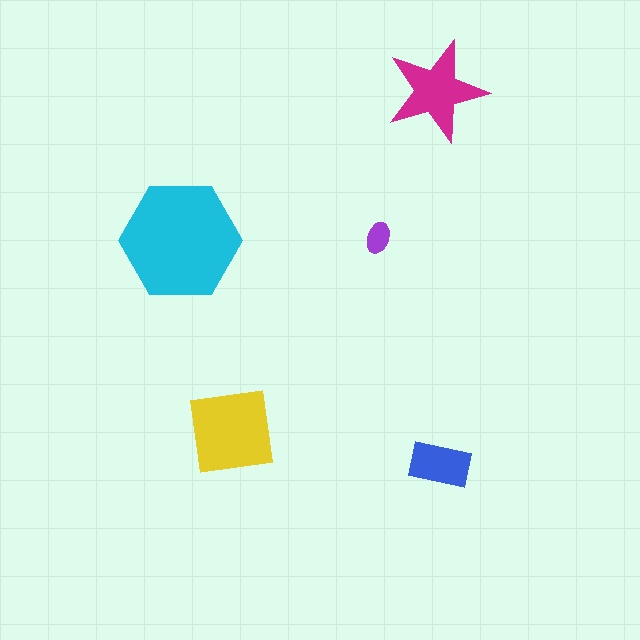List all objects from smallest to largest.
The purple ellipse, the blue rectangle, the magenta star, the yellow square, the cyan hexagon.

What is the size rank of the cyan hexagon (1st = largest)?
1st.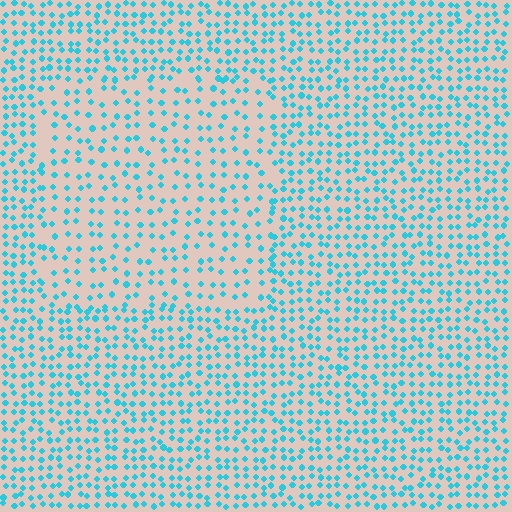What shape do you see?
I see a rectangle.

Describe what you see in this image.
The image contains small cyan elements arranged at two different densities. A rectangle-shaped region is visible where the elements are less densely packed than the surrounding area.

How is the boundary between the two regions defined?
The boundary is defined by a change in element density (approximately 1.7x ratio). All elements are the same color, size, and shape.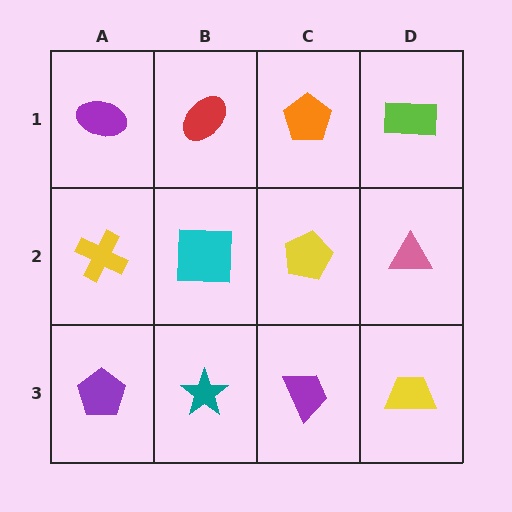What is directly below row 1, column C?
A yellow pentagon.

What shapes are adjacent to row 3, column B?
A cyan square (row 2, column B), a purple pentagon (row 3, column A), a purple trapezoid (row 3, column C).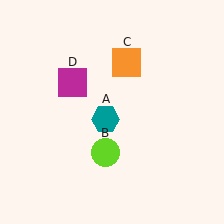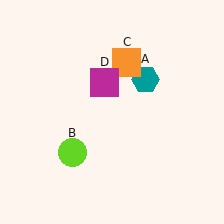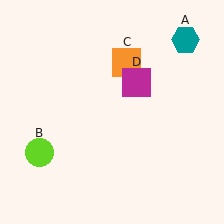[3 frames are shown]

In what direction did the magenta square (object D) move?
The magenta square (object D) moved right.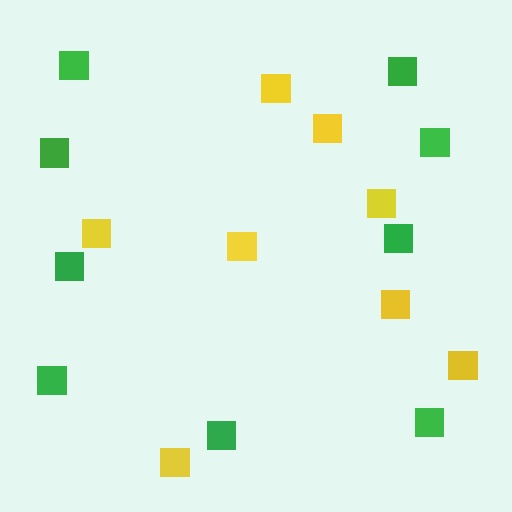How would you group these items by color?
There are 2 groups: one group of yellow squares (8) and one group of green squares (9).